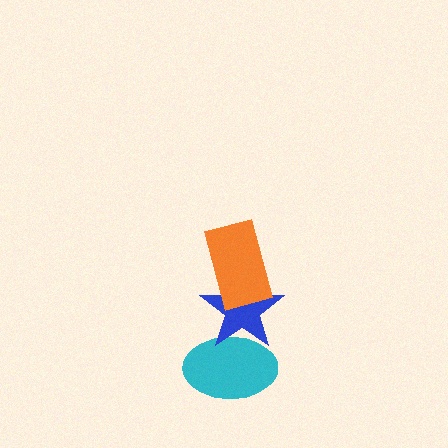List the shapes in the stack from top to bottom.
From top to bottom: the orange rectangle, the blue star, the cyan ellipse.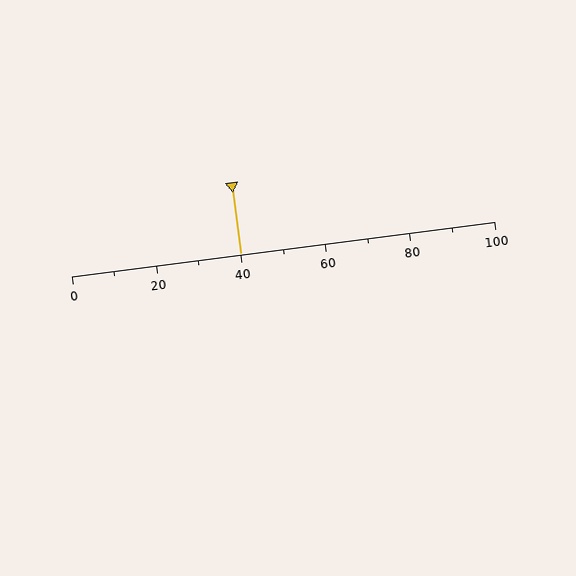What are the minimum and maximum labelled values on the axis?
The axis runs from 0 to 100.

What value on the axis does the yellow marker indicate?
The marker indicates approximately 40.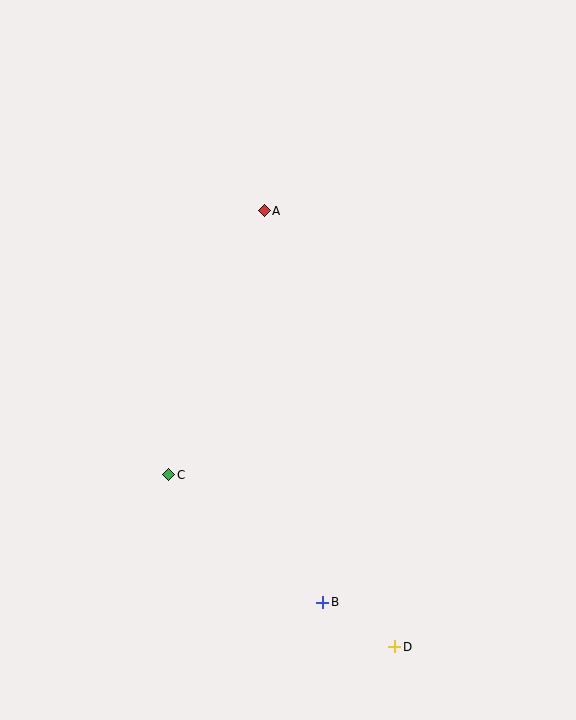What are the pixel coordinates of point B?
Point B is at (323, 602).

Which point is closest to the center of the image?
Point A at (264, 211) is closest to the center.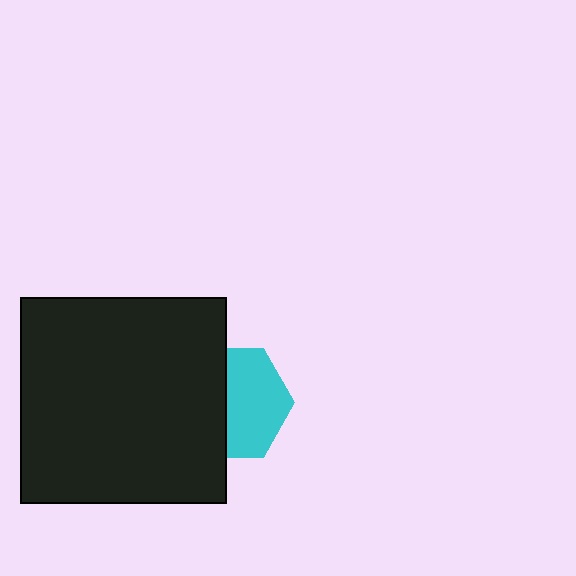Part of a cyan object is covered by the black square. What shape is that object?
It is a hexagon.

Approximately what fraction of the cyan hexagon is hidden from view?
Roughly 46% of the cyan hexagon is hidden behind the black square.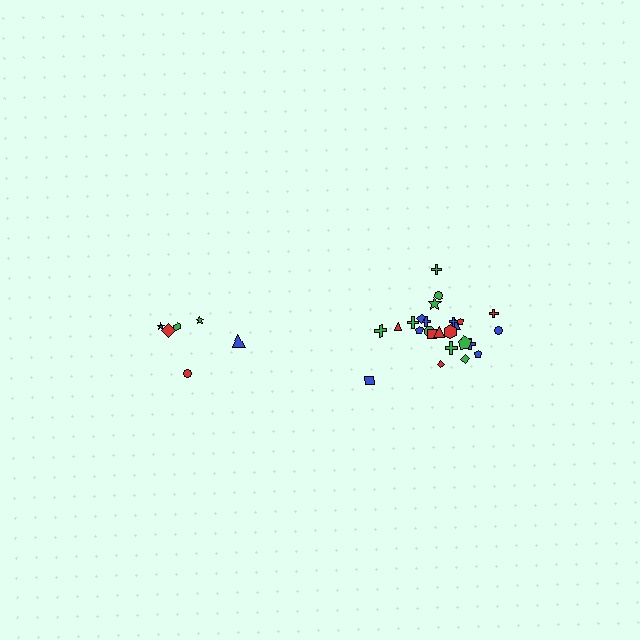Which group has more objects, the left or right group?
The right group.